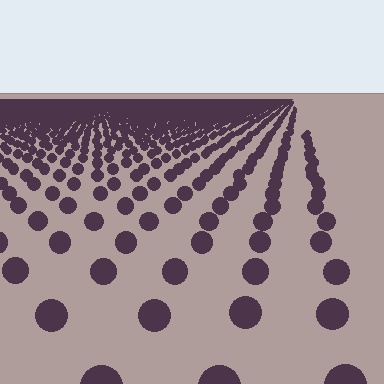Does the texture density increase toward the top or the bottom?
Density increases toward the top.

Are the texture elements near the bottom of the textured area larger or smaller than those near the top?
Larger. Near the bottom, elements are closer to the viewer and appear at a bigger on-screen size.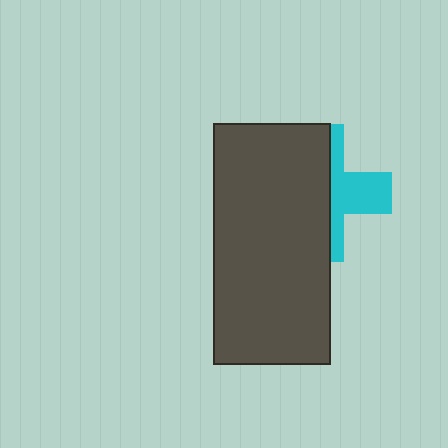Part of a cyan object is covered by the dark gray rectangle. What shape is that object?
It is a cross.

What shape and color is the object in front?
The object in front is a dark gray rectangle.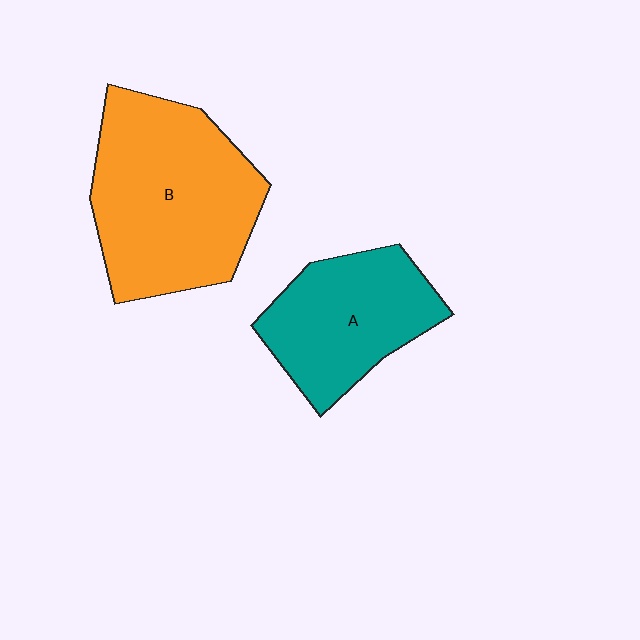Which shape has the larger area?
Shape B (orange).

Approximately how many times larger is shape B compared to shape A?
Approximately 1.5 times.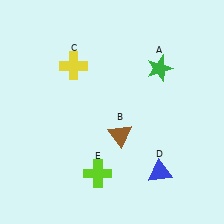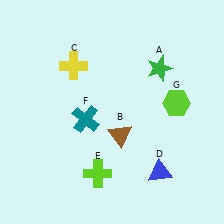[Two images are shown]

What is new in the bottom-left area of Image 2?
A teal cross (F) was added in the bottom-left area of Image 2.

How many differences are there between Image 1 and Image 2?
There are 2 differences between the two images.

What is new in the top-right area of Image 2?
A lime hexagon (G) was added in the top-right area of Image 2.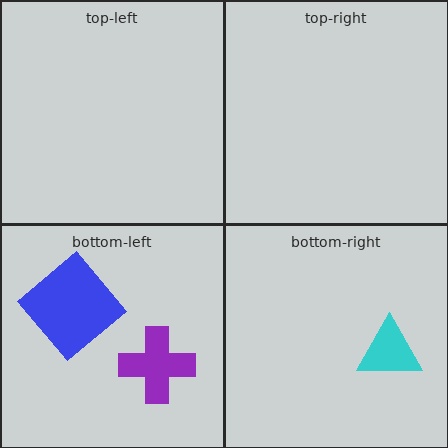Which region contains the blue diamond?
The bottom-left region.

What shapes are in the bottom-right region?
The cyan triangle.